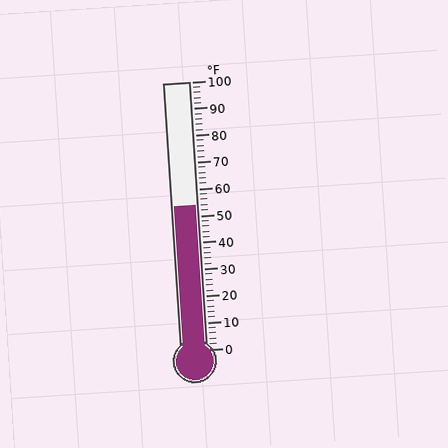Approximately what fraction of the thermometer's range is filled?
The thermometer is filled to approximately 55% of its range.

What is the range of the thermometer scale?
The thermometer scale ranges from 0°F to 100°F.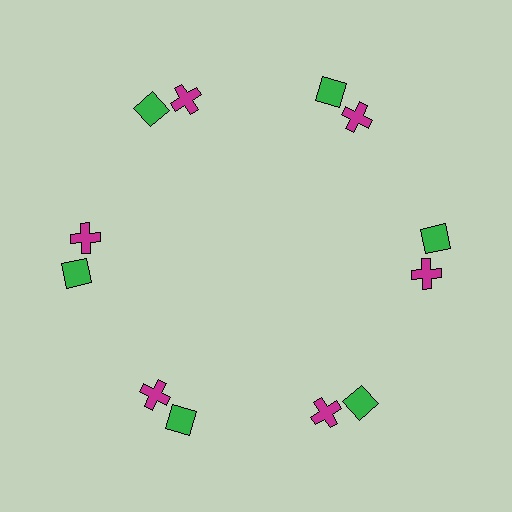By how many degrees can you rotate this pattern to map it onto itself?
The pattern maps onto itself every 60 degrees of rotation.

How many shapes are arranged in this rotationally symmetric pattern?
There are 12 shapes, arranged in 6 groups of 2.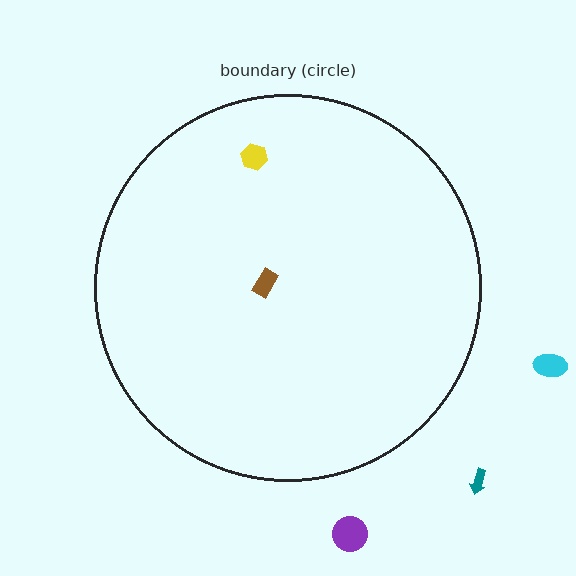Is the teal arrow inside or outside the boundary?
Outside.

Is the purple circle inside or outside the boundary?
Outside.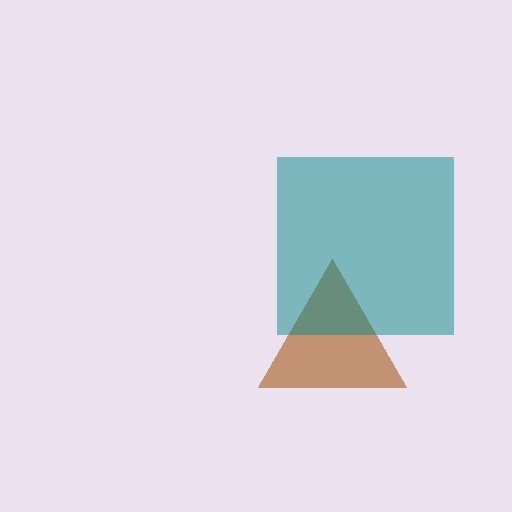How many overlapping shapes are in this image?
There are 2 overlapping shapes in the image.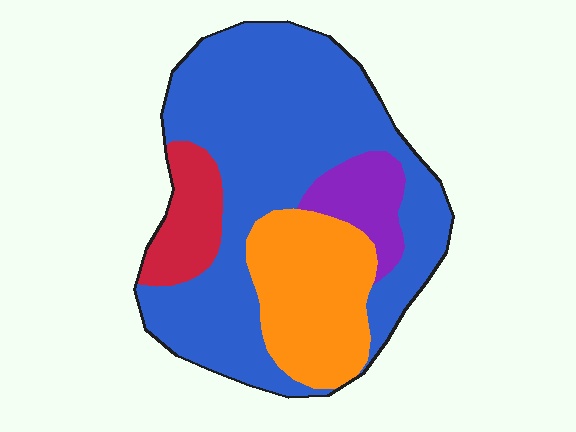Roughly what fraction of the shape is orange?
Orange takes up about one fifth (1/5) of the shape.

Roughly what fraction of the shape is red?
Red covers 10% of the shape.